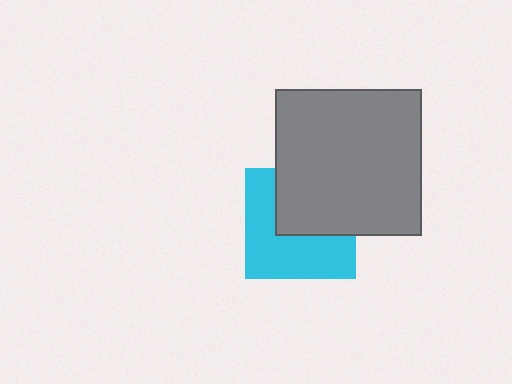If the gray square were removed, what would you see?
You would see the complete cyan square.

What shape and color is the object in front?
The object in front is a gray square.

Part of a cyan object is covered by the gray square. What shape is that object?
It is a square.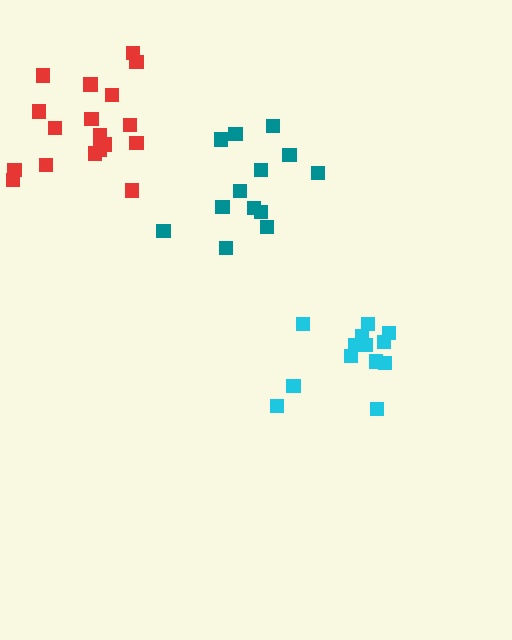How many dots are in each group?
Group 1: 18 dots, Group 2: 13 dots, Group 3: 13 dots (44 total).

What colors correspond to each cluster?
The clusters are colored: red, cyan, teal.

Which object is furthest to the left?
The red cluster is leftmost.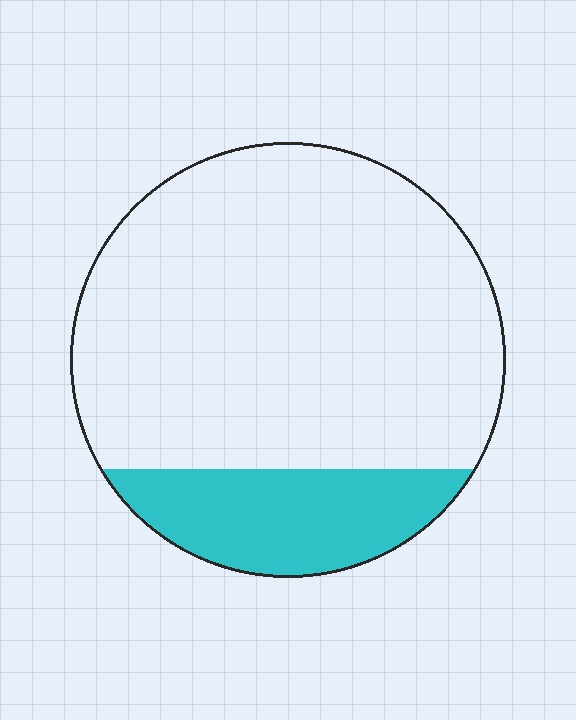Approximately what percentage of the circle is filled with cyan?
Approximately 20%.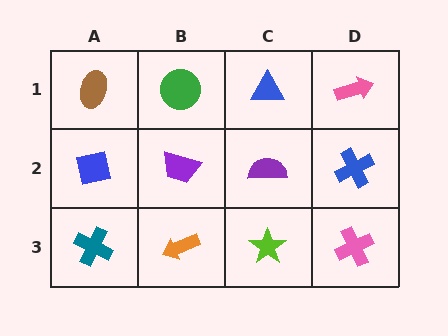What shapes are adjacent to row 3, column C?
A purple semicircle (row 2, column C), an orange arrow (row 3, column B), a pink cross (row 3, column D).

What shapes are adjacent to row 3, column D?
A blue cross (row 2, column D), a lime star (row 3, column C).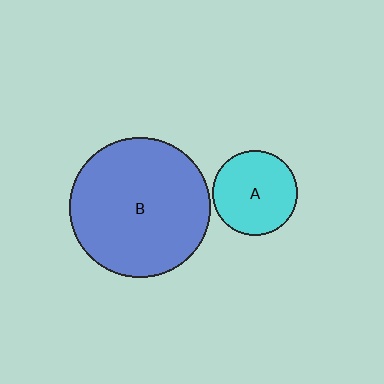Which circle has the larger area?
Circle B (blue).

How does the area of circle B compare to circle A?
Approximately 2.8 times.